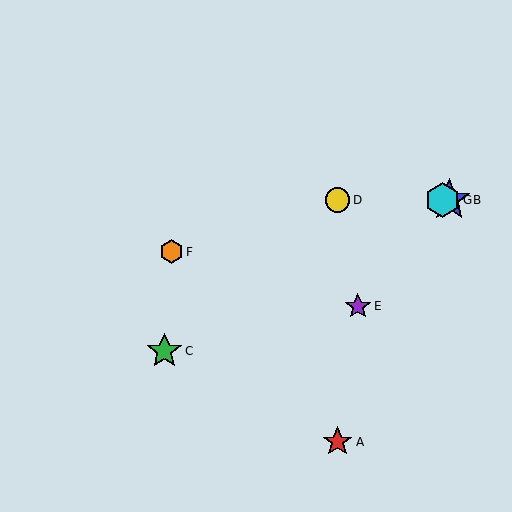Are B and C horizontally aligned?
No, B is at y≈200 and C is at y≈351.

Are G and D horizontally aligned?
Yes, both are at y≈200.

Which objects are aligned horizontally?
Objects B, D, G are aligned horizontally.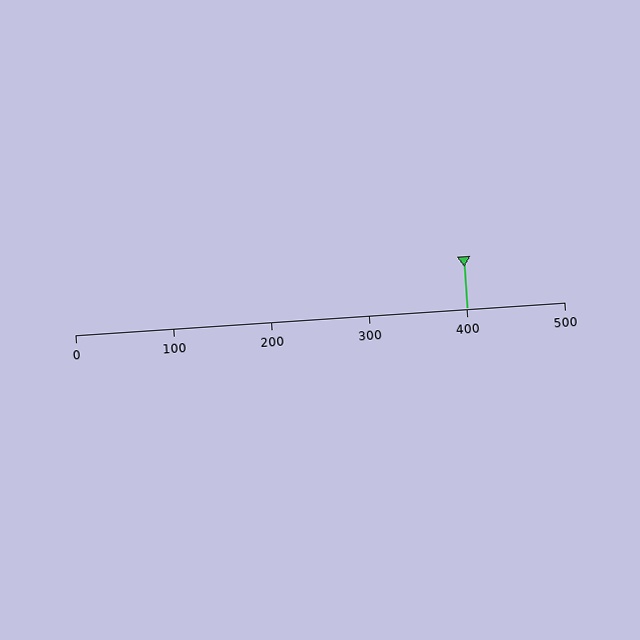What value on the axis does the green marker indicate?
The marker indicates approximately 400.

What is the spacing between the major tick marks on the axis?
The major ticks are spaced 100 apart.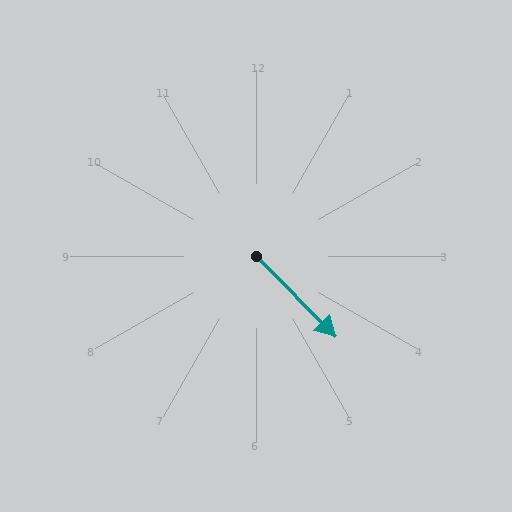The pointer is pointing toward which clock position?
Roughly 5 o'clock.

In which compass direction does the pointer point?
Southeast.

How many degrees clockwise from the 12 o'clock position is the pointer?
Approximately 135 degrees.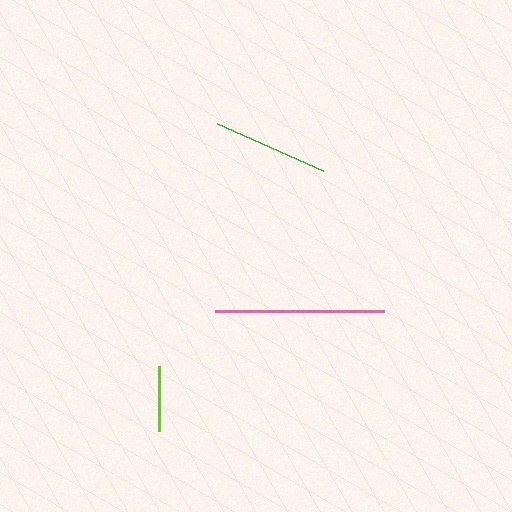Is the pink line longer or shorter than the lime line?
The pink line is longer than the lime line.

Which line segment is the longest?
The pink line is the longest at approximately 168 pixels.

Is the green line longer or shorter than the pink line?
The pink line is longer than the green line.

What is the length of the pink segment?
The pink segment is approximately 168 pixels long.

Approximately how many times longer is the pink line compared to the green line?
The pink line is approximately 1.4 times the length of the green line.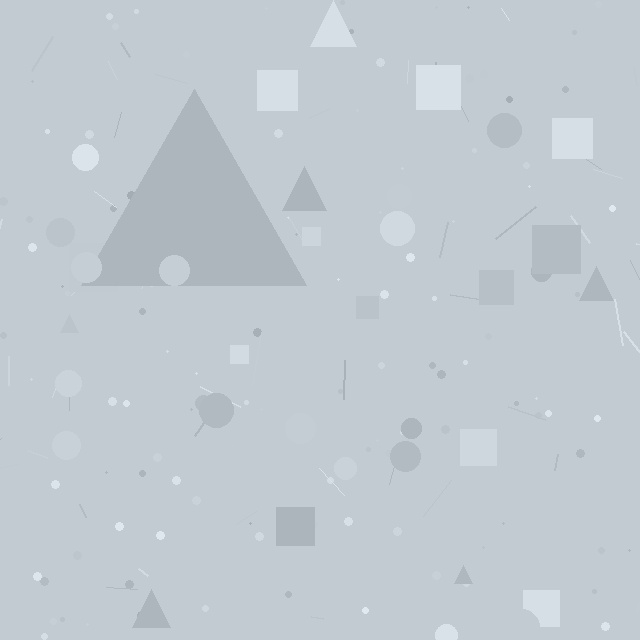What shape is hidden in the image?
A triangle is hidden in the image.